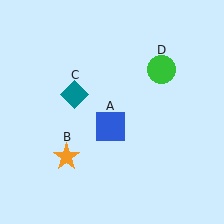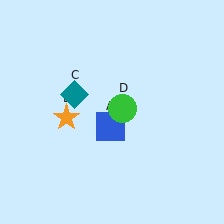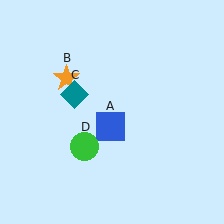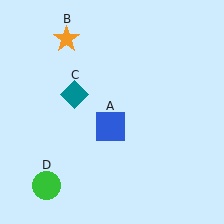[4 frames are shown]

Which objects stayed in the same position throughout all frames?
Blue square (object A) and teal diamond (object C) remained stationary.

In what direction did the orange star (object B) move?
The orange star (object B) moved up.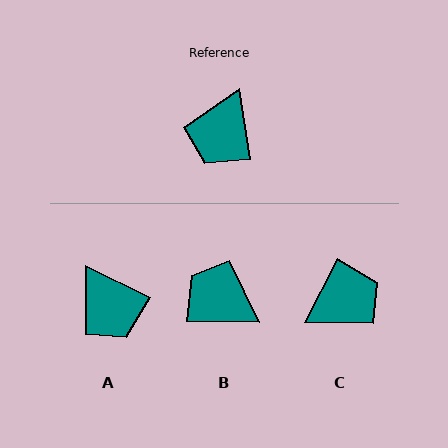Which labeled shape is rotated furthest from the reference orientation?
C, about 144 degrees away.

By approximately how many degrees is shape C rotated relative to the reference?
Approximately 144 degrees counter-clockwise.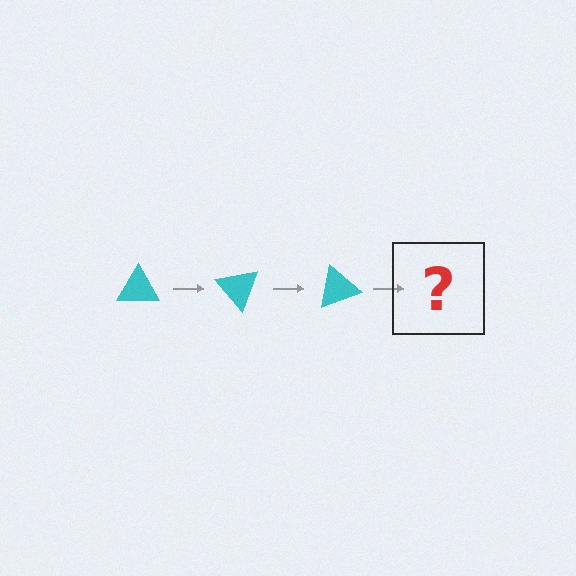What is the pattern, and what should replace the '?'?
The pattern is that the triangle rotates 50 degrees each step. The '?' should be a cyan triangle rotated 150 degrees.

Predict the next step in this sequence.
The next step is a cyan triangle rotated 150 degrees.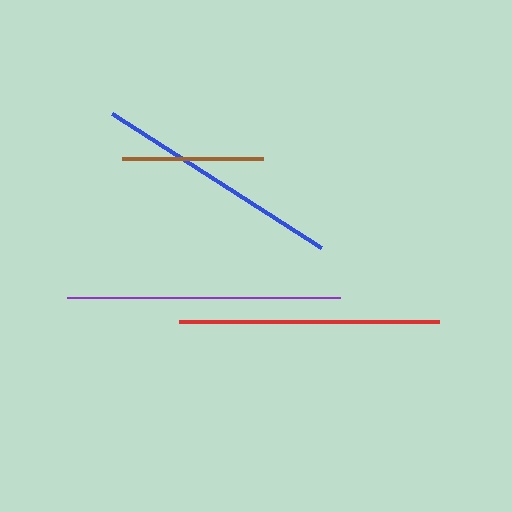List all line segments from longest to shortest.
From longest to shortest: purple, red, blue, brown.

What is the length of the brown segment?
The brown segment is approximately 141 pixels long.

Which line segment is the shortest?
The brown line is the shortest at approximately 141 pixels.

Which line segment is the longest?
The purple line is the longest at approximately 272 pixels.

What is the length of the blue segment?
The blue segment is approximately 249 pixels long.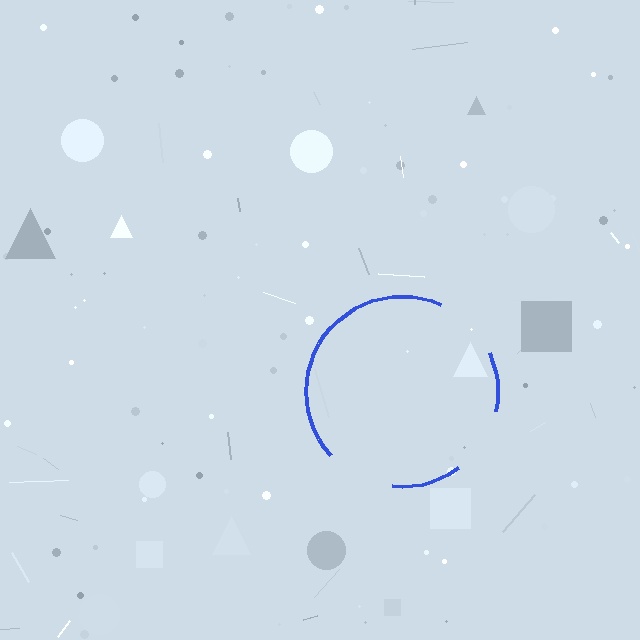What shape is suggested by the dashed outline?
The dashed outline suggests a circle.